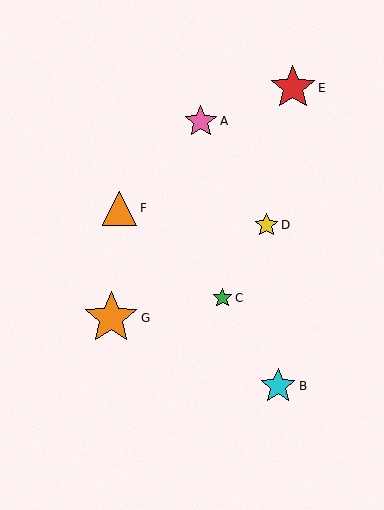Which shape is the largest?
The orange star (labeled G) is the largest.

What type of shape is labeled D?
Shape D is a yellow star.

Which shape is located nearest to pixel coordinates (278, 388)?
The cyan star (labeled B) at (278, 386) is nearest to that location.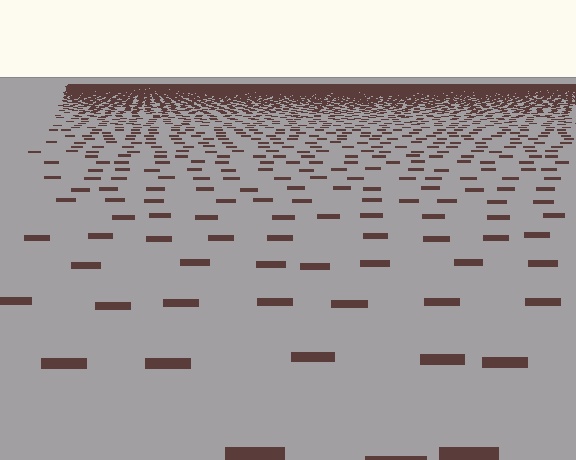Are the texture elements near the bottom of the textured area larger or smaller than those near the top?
Larger. Near the bottom, elements are closer to the viewer and appear at a bigger on-screen size.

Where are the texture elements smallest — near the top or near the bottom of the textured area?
Near the top.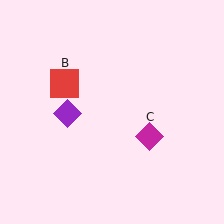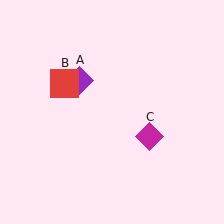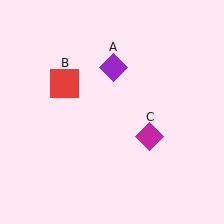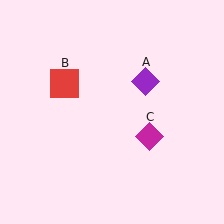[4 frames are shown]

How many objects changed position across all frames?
1 object changed position: purple diamond (object A).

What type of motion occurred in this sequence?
The purple diamond (object A) rotated clockwise around the center of the scene.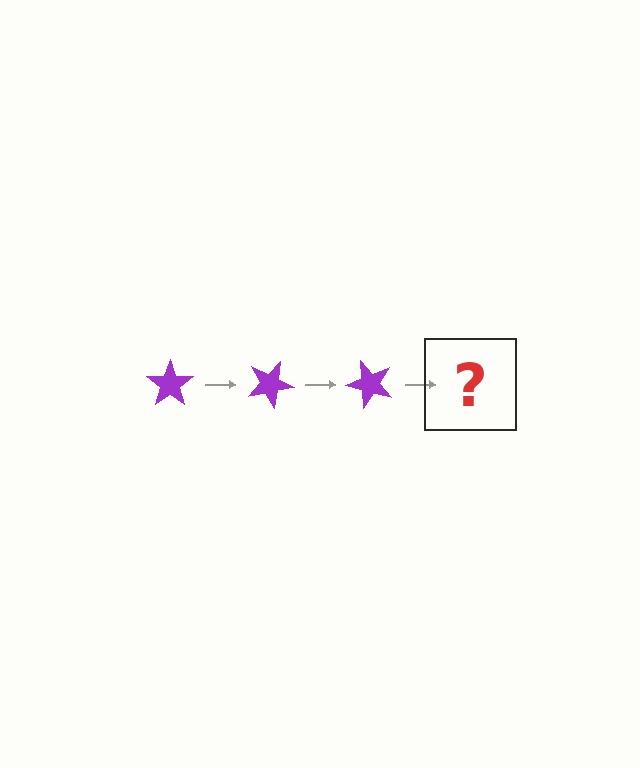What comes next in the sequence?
The next element should be a purple star rotated 75 degrees.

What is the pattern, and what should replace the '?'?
The pattern is that the star rotates 25 degrees each step. The '?' should be a purple star rotated 75 degrees.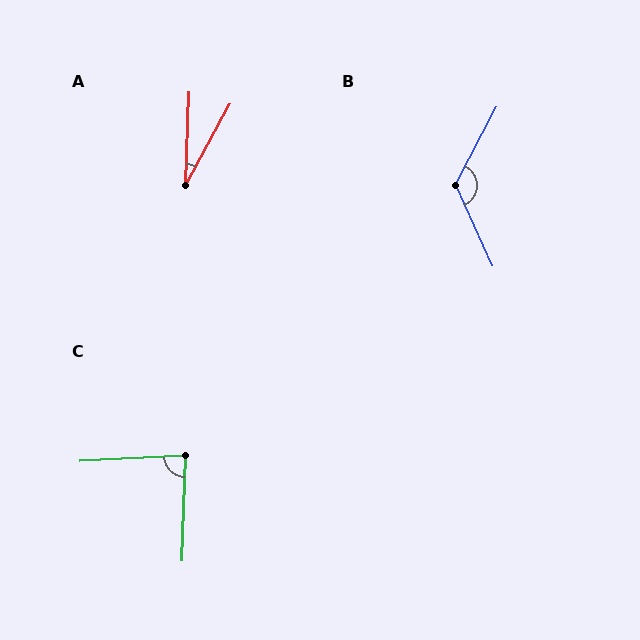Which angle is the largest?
B, at approximately 128 degrees.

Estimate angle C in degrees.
Approximately 85 degrees.